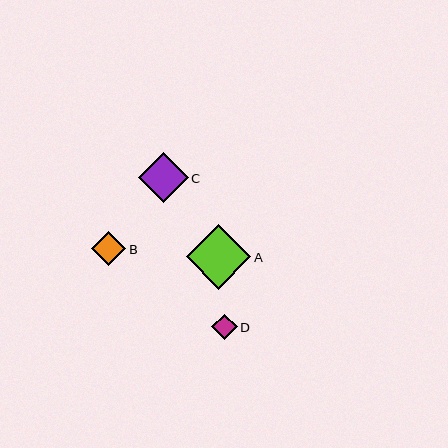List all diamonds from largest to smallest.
From largest to smallest: A, C, B, D.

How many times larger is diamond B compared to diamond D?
Diamond B is approximately 1.3 times the size of diamond D.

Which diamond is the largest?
Diamond A is the largest with a size of approximately 64 pixels.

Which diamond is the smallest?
Diamond D is the smallest with a size of approximately 26 pixels.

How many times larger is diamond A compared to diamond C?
Diamond A is approximately 1.3 times the size of diamond C.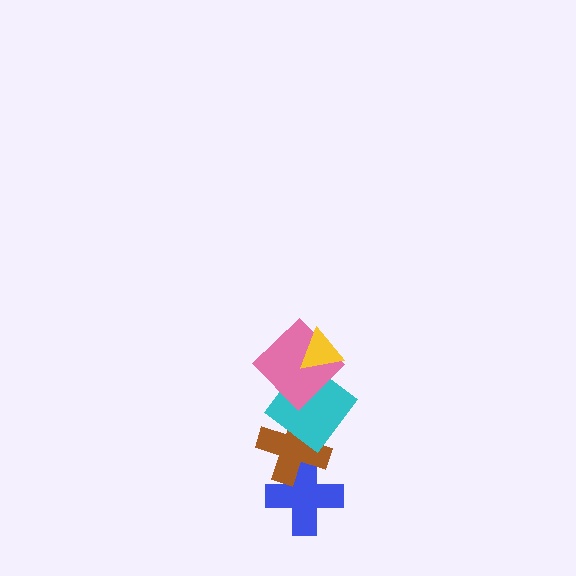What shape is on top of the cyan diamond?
The pink diamond is on top of the cyan diamond.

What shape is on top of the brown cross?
The cyan diamond is on top of the brown cross.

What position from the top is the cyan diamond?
The cyan diamond is 3rd from the top.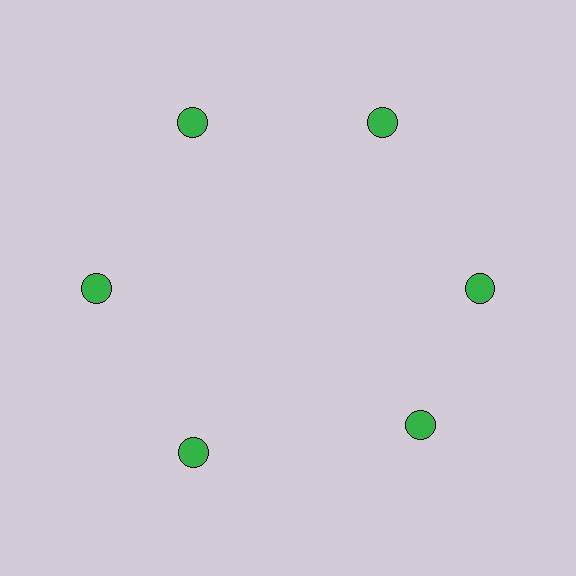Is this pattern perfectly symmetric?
No. The 6 green circles are arranged in a ring, but one element near the 5 o'clock position is rotated out of alignment along the ring, breaking the 6-fold rotational symmetry.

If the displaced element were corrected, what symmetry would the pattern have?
It would have 6-fold rotational symmetry — the pattern would map onto itself every 60 degrees.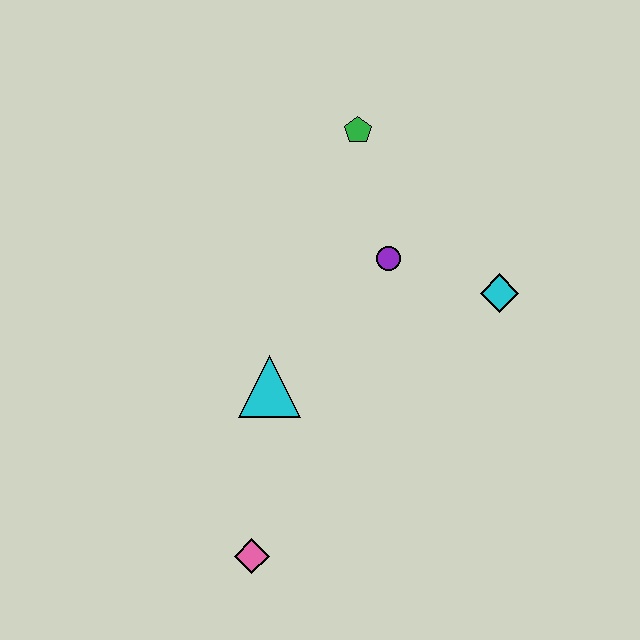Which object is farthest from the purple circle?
The pink diamond is farthest from the purple circle.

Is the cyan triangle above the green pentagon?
No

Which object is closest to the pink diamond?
The cyan triangle is closest to the pink diamond.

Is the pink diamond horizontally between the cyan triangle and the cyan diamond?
No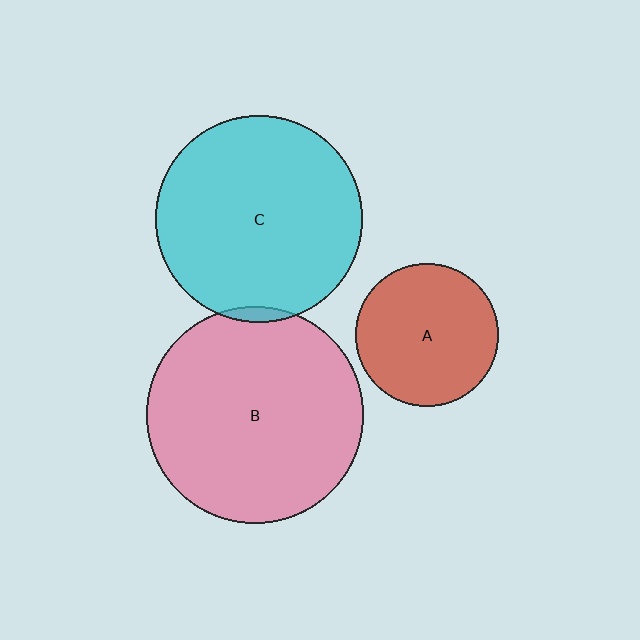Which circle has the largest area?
Circle B (pink).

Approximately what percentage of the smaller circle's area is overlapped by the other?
Approximately 5%.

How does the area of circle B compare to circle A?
Approximately 2.3 times.